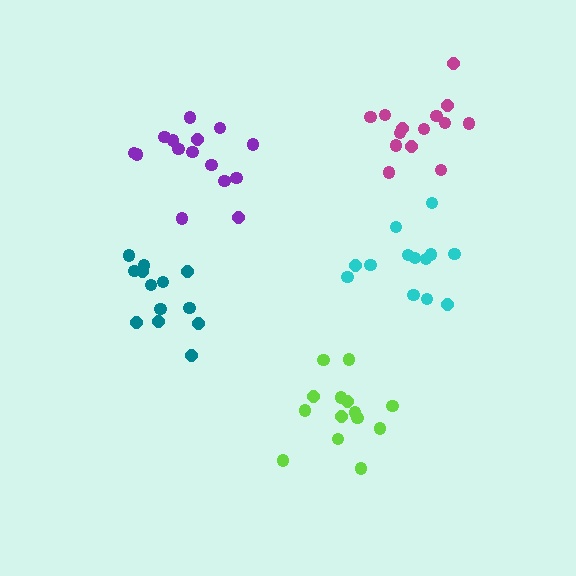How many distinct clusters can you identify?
There are 5 distinct clusters.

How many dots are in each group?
Group 1: 14 dots, Group 2: 13 dots, Group 3: 15 dots, Group 4: 14 dots, Group 5: 13 dots (69 total).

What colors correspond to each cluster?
The clusters are colored: lime, cyan, purple, magenta, teal.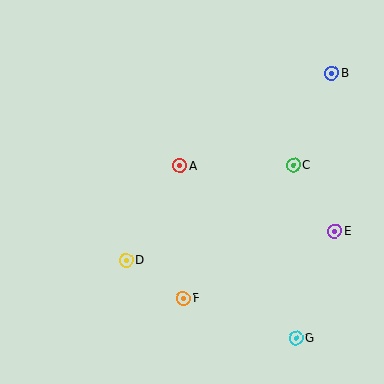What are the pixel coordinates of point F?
Point F is at (183, 299).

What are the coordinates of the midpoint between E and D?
The midpoint between E and D is at (230, 246).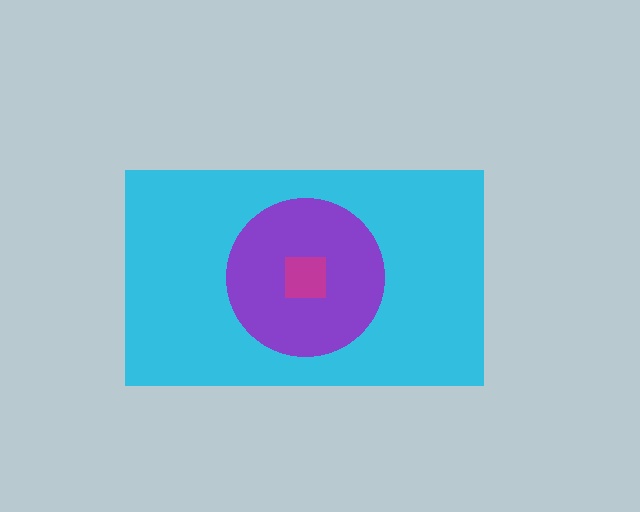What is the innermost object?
The magenta square.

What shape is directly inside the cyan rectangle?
The purple circle.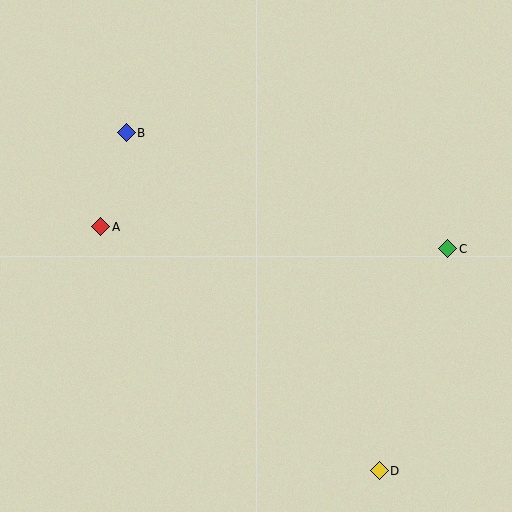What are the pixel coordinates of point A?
Point A is at (101, 227).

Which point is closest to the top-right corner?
Point C is closest to the top-right corner.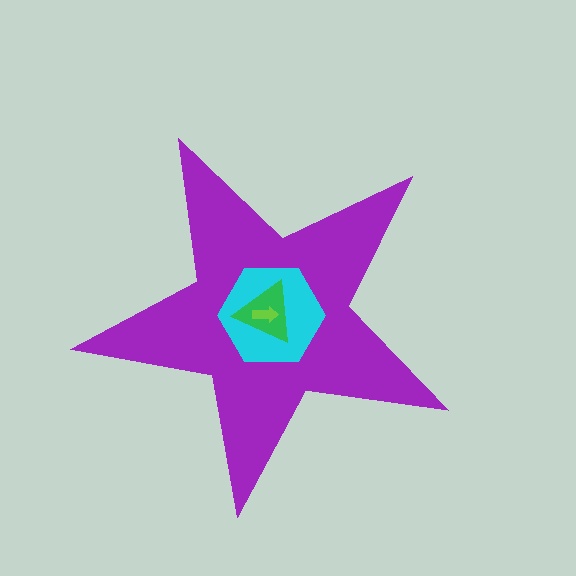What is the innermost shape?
The lime arrow.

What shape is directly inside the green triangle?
The lime arrow.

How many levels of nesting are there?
4.